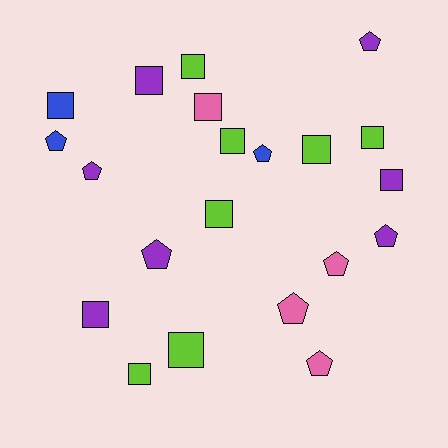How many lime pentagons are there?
There are no lime pentagons.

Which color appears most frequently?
Purple, with 7 objects.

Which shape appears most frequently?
Square, with 12 objects.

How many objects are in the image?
There are 21 objects.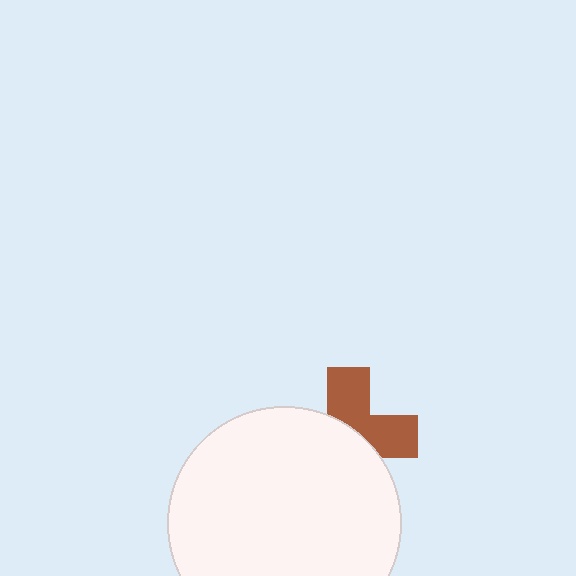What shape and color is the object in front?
The object in front is a white circle.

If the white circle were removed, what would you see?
You would see the complete brown cross.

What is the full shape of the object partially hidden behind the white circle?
The partially hidden object is a brown cross.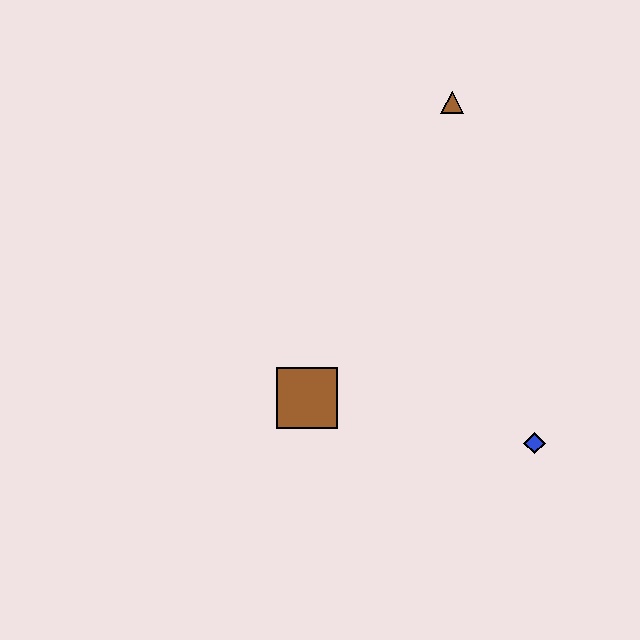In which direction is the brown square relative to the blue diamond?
The brown square is to the left of the blue diamond.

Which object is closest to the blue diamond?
The brown square is closest to the blue diamond.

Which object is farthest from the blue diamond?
The brown triangle is farthest from the blue diamond.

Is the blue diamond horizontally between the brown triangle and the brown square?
No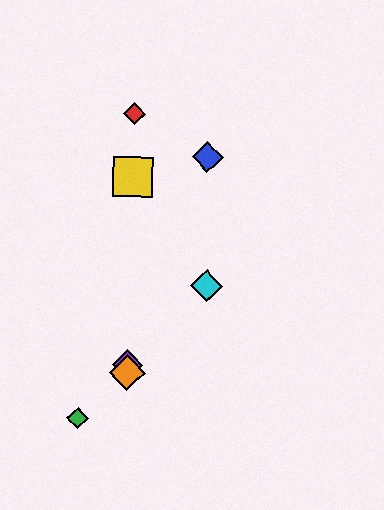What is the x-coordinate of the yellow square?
The yellow square is at x≈133.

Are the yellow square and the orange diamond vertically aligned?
Yes, both are at x≈133.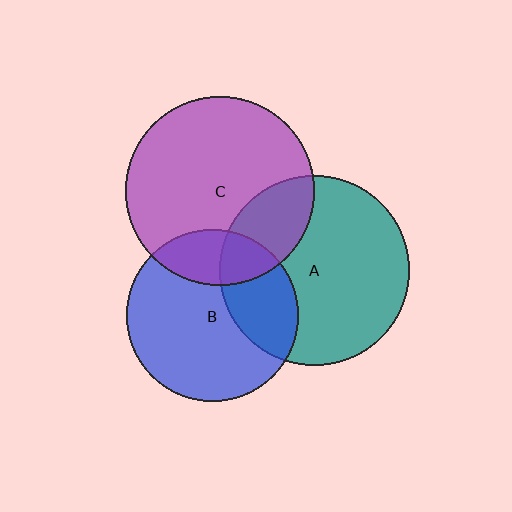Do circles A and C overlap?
Yes.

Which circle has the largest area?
Circle A (teal).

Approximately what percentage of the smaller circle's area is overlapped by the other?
Approximately 25%.